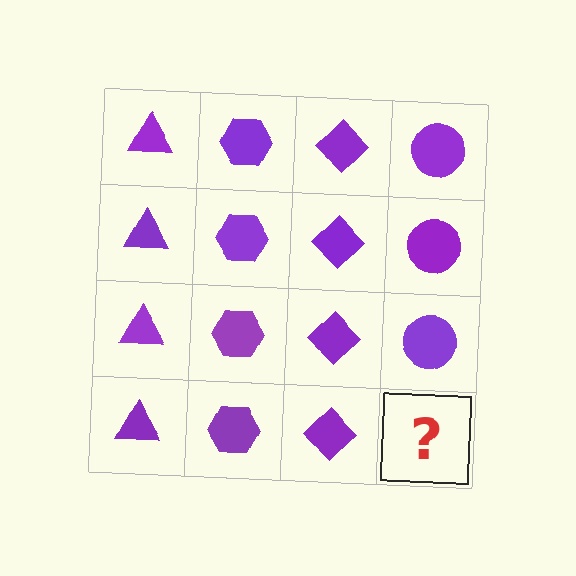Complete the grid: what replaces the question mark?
The question mark should be replaced with a purple circle.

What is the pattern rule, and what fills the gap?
The rule is that each column has a consistent shape. The gap should be filled with a purple circle.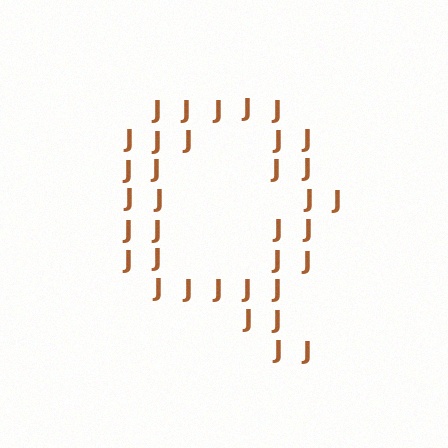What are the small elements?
The small elements are letter J's.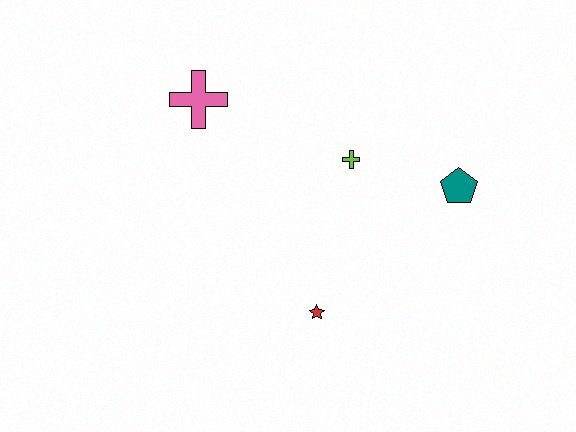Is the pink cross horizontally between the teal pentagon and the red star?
No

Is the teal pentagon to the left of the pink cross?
No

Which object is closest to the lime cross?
The teal pentagon is closest to the lime cross.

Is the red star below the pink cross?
Yes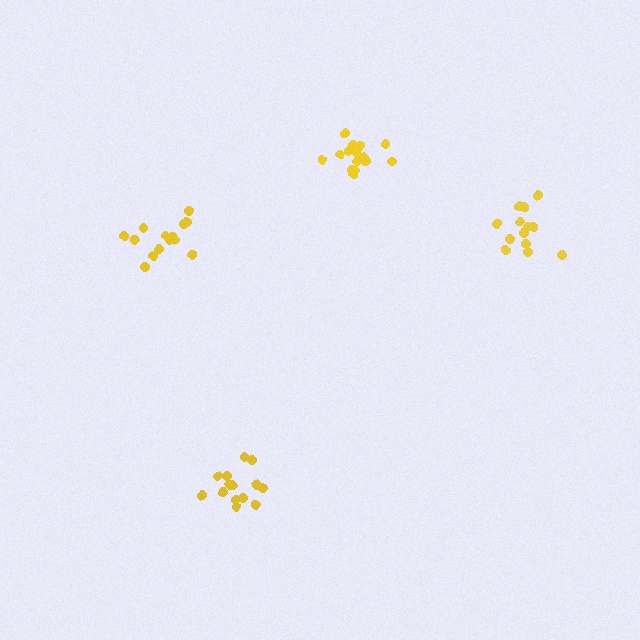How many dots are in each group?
Group 1: 14 dots, Group 2: 13 dots, Group 3: 16 dots, Group 4: 14 dots (57 total).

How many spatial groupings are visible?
There are 4 spatial groupings.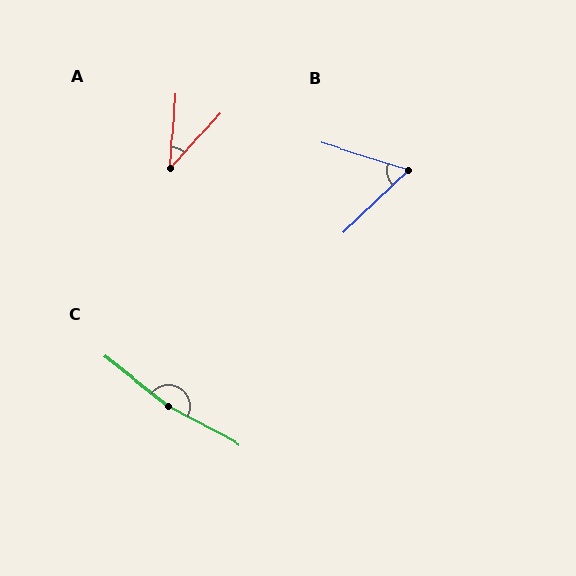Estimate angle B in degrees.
Approximately 61 degrees.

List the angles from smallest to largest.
A (38°), B (61°), C (169°).